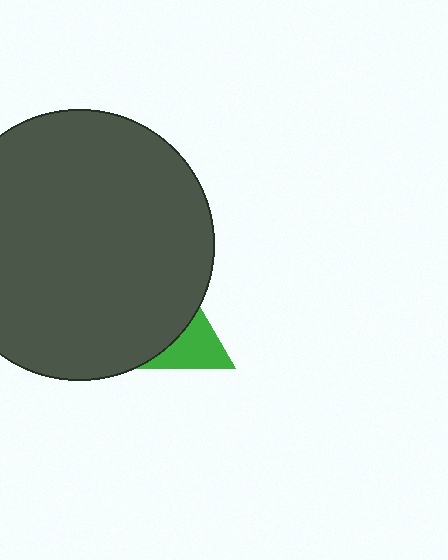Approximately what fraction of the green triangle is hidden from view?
Roughly 65% of the green triangle is hidden behind the dark gray circle.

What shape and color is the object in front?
The object in front is a dark gray circle.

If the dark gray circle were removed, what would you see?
You would see the complete green triangle.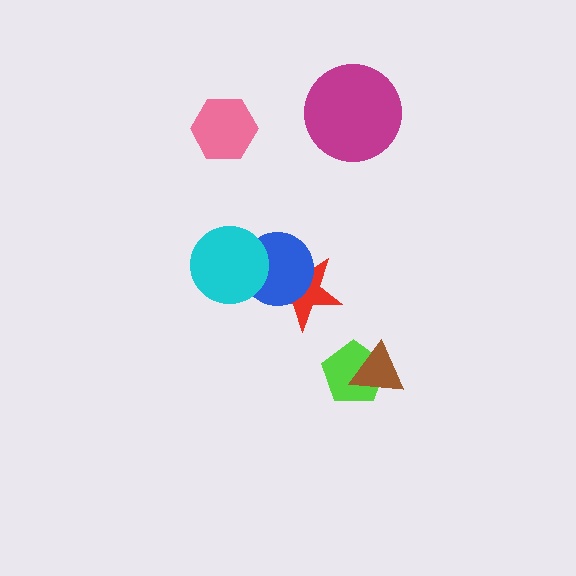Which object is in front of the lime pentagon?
The brown triangle is in front of the lime pentagon.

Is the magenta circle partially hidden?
No, no other shape covers it.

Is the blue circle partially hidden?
Yes, it is partially covered by another shape.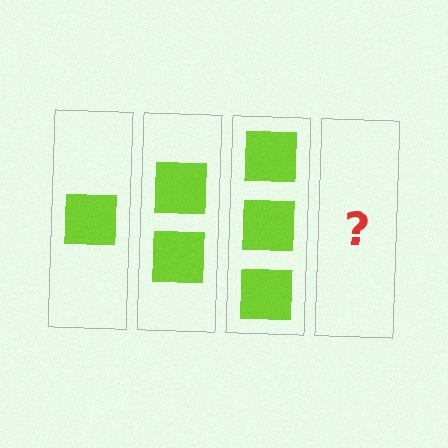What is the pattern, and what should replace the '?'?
The pattern is that each step adds one more square. The '?' should be 4 squares.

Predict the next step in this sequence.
The next step is 4 squares.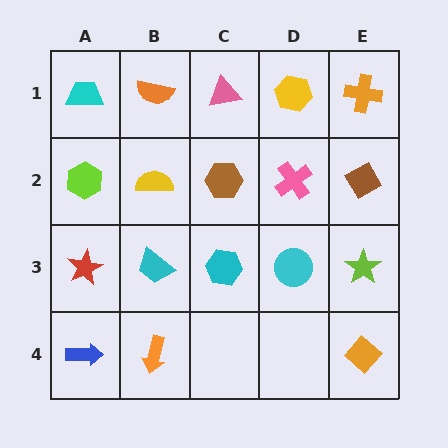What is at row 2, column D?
A pink cross.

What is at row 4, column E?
An orange diamond.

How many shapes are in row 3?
5 shapes.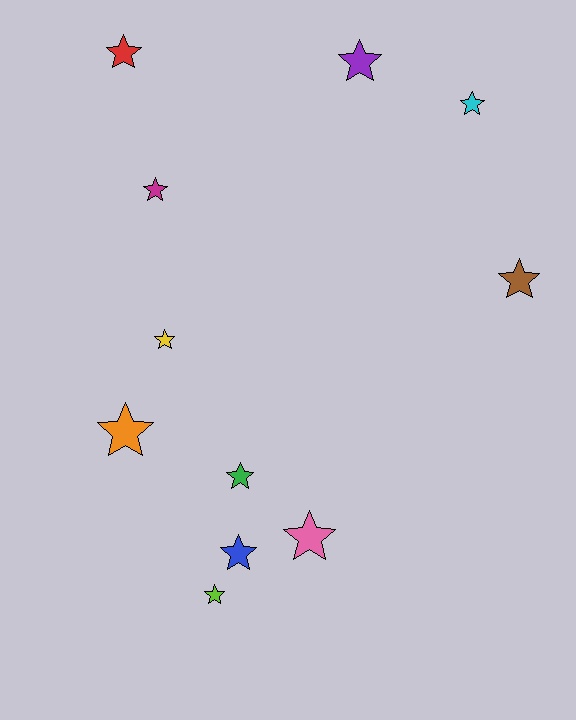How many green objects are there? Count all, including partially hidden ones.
There is 1 green object.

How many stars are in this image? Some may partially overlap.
There are 11 stars.